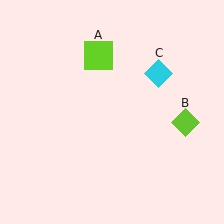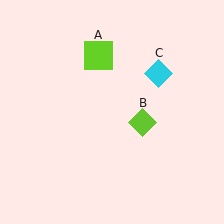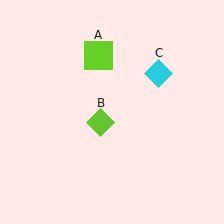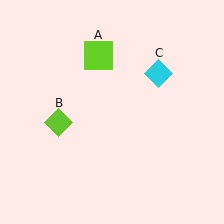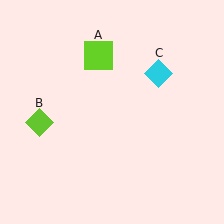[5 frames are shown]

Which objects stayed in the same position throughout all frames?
Lime square (object A) and cyan diamond (object C) remained stationary.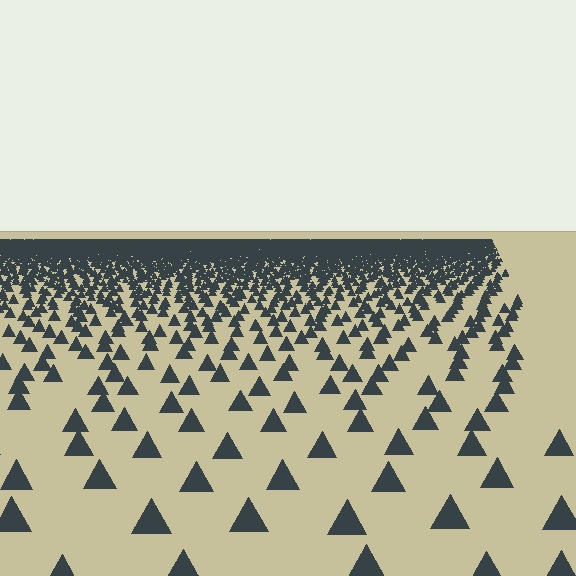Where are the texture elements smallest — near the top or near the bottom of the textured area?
Near the top.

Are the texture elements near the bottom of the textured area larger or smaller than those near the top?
Larger. Near the bottom, elements are closer to the viewer and appear at a bigger on-screen size.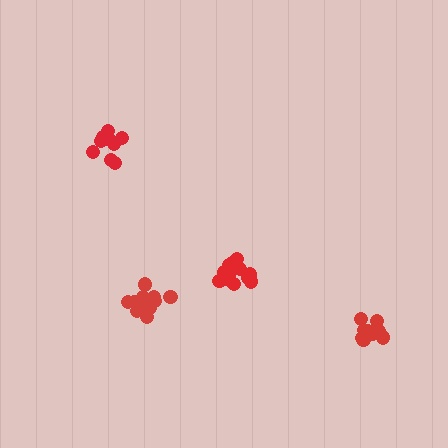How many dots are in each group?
Group 1: 9 dots, Group 2: 13 dots, Group 3: 9 dots, Group 4: 12 dots (43 total).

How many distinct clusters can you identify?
There are 4 distinct clusters.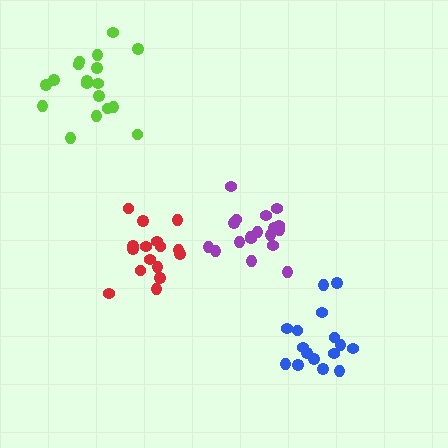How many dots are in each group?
Group 1: 18 dots, Group 2: 16 dots, Group 3: 19 dots, Group 4: 16 dots (69 total).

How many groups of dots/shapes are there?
There are 4 groups.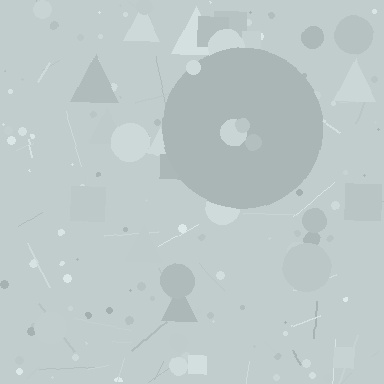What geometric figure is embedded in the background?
A circle is embedded in the background.